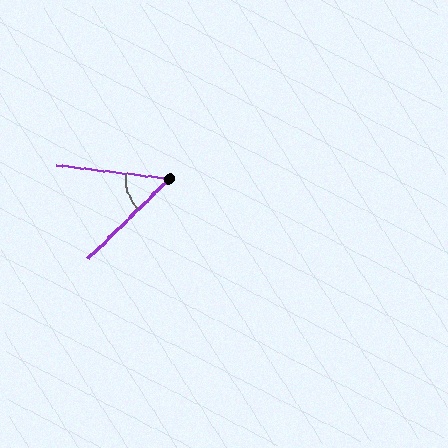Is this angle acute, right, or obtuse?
It is acute.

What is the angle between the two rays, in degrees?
Approximately 51 degrees.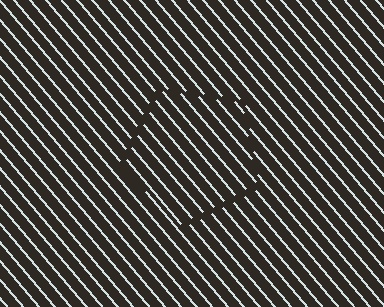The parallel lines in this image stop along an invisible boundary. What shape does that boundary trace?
An illusory pentagon. The interior of the shape contains the same grating, shifted by half a period — the contour is defined by the phase discontinuity where line-ends from the inner and outer gratings abut.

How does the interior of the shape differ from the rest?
The interior of the shape contains the same grating, shifted by half a period — the contour is defined by the phase discontinuity where line-ends from the inner and outer gratings abut.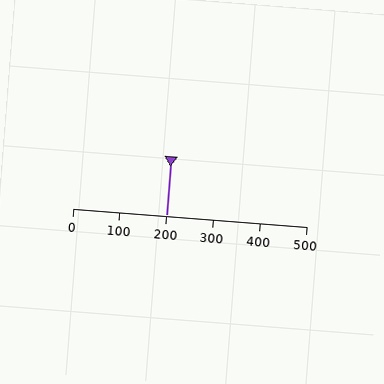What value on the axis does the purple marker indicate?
The marker indicates approximately 200.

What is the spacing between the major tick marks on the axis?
The major ticks are spaced 100 apart.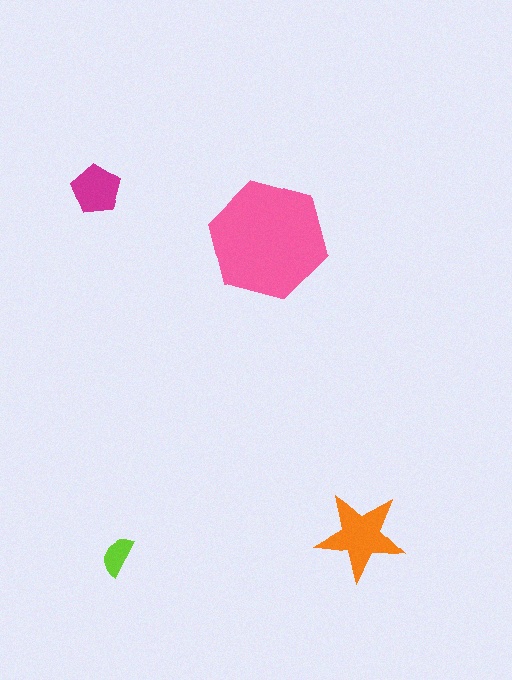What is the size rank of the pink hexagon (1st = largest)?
1st.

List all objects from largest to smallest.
The pink hexagon, the orange star, the magenta pentagon, the lime semicircle.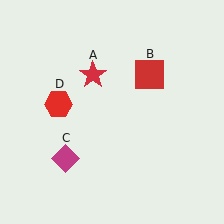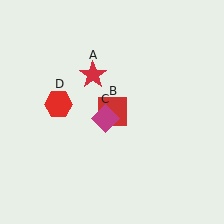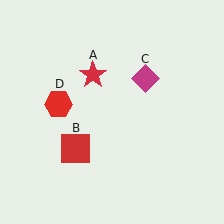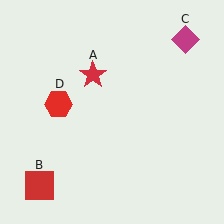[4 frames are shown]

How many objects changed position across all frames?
2 objects changed position: red square (object B), magenta diamond (object C).